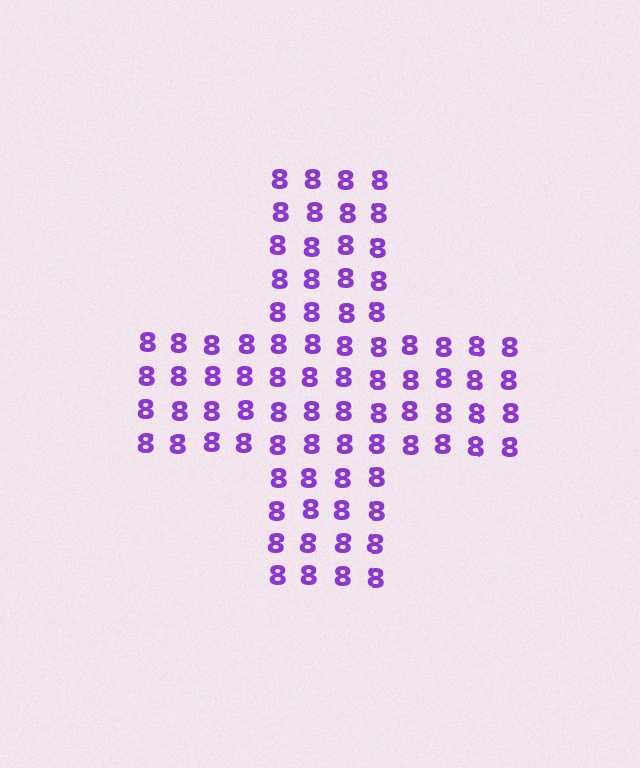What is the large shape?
The large shape is a cross.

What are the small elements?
The small elements are digit 8's.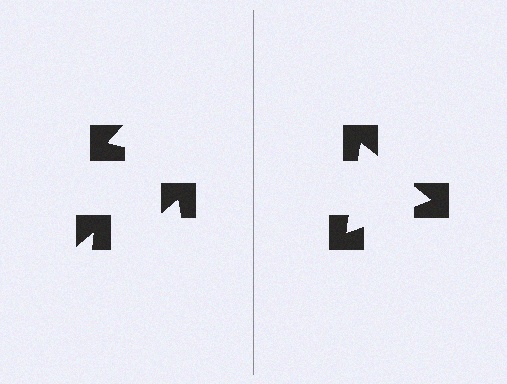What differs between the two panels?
The notched squares are positioned identically on both sides; only the wedge orientations differ. On the right they align to a triangle; on the left they are misaligned.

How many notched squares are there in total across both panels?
6 — 3 on each side.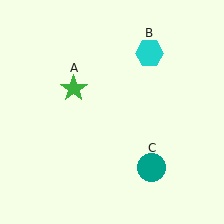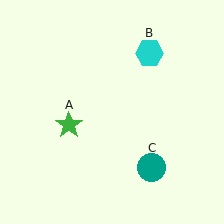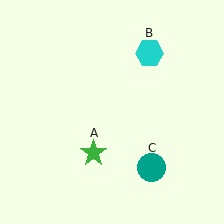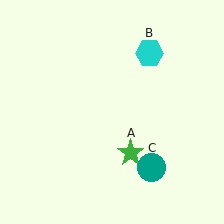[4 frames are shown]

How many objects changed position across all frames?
1 object changed position: green star (object A).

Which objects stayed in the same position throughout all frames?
Cyan hexagon (object B) and teal circle (object C) remained stationary.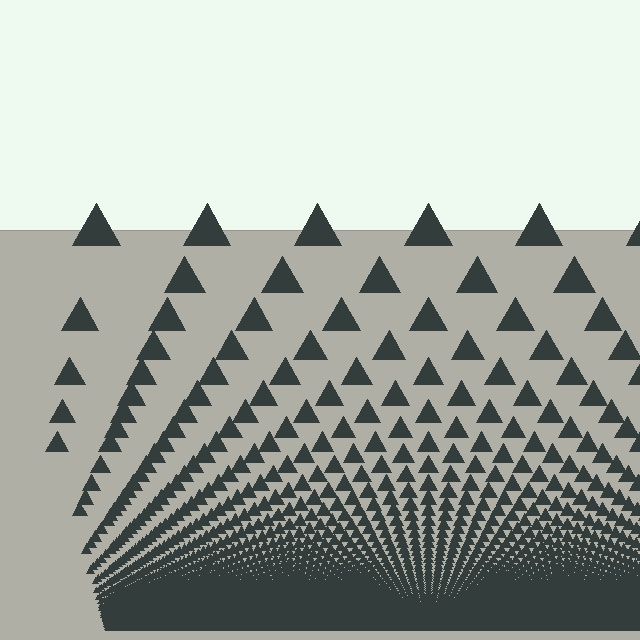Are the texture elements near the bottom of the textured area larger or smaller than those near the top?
Smaller. The gradient is inverted — elements near the bottom are smaller and denser.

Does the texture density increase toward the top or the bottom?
Density increases toward the bottom.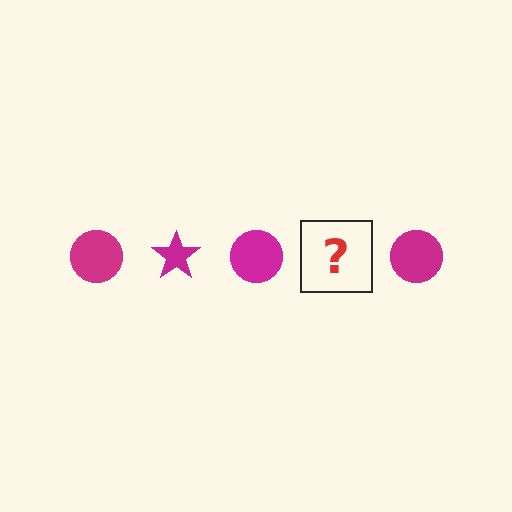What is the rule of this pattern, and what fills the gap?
The rule is that the pattern cycles through circle, star shapes in magenta. The gap should be filled with a magenta star.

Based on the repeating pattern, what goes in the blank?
The blank should be a magenta star.